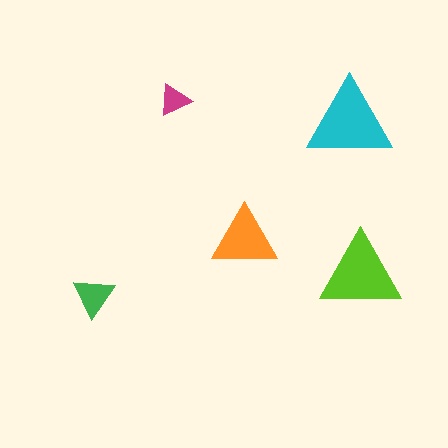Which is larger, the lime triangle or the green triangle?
The lime one.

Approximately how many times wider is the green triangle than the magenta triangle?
About 1.5 times wider.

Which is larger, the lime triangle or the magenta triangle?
The lime one.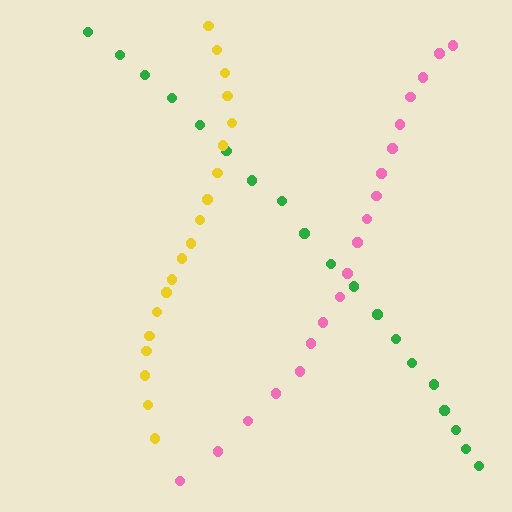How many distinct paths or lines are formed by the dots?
There are 3 distinct paths.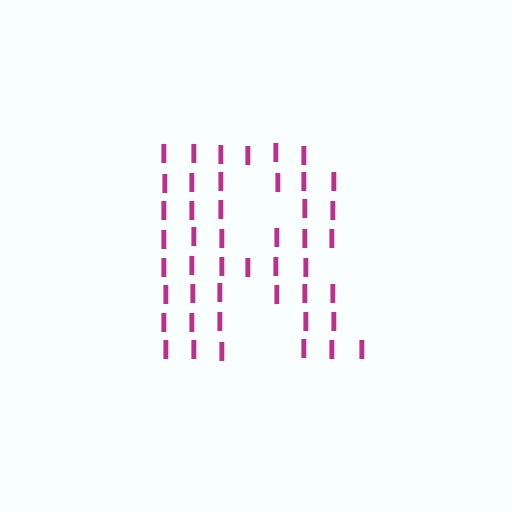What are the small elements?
The small elements are letter I's.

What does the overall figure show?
The overall figure shows the letter R.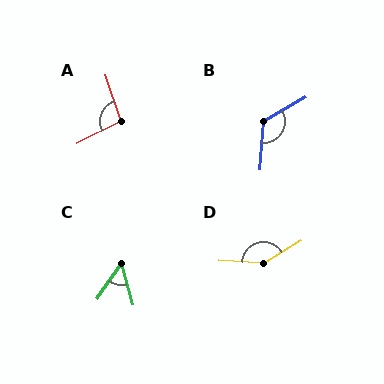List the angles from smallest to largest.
C (50°), A (98°), B (125°), D (146°).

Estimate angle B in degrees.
Approximately 125 degrees.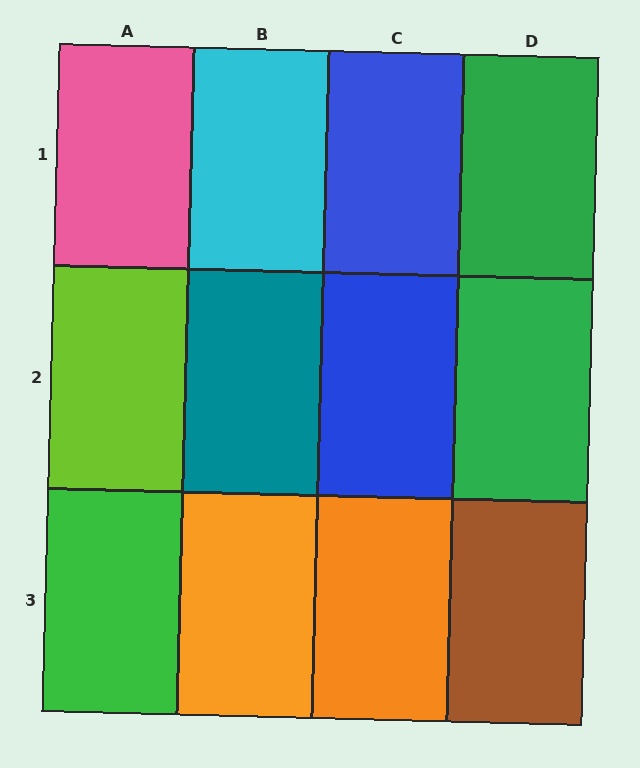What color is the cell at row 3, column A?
Green.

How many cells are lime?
1 cell is lime.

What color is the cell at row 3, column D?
Brown.